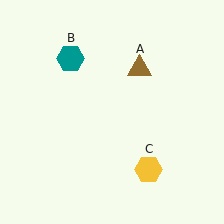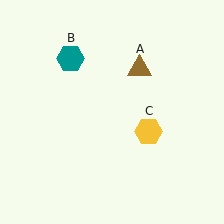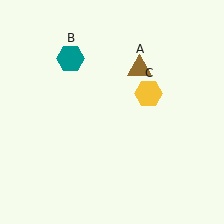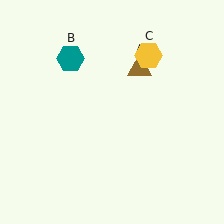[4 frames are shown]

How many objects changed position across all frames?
1 object changed position: yellow hexagon (object C).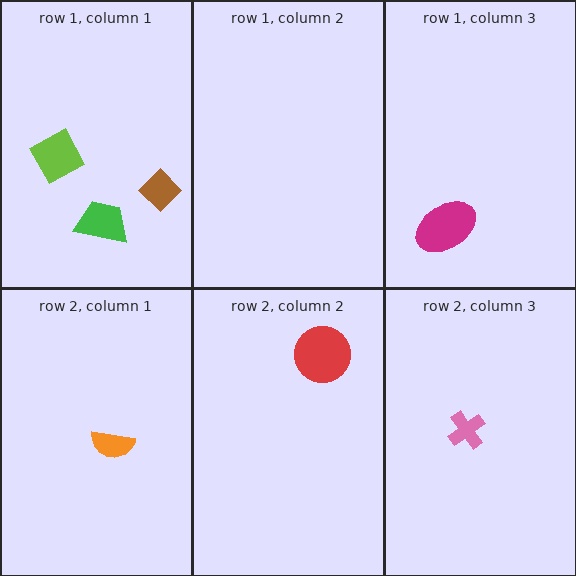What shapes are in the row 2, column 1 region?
The orange semicircle.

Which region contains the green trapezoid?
The row 1, column 1 region.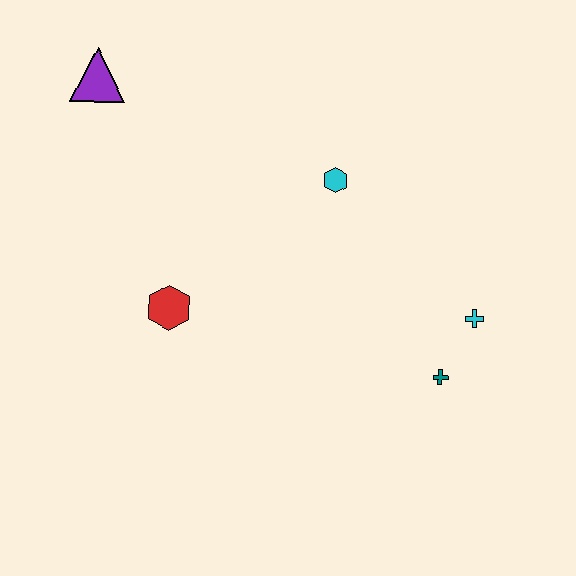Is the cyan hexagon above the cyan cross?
Yes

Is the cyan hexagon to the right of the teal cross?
No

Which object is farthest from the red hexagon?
The cyan cross is farthest from the red hexagon.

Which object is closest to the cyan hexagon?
The cyan cross is closest to the cyan hexagon.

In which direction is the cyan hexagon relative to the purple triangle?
The cyan hexagon is to the right of the purple triangle.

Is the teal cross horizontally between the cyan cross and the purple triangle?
Yes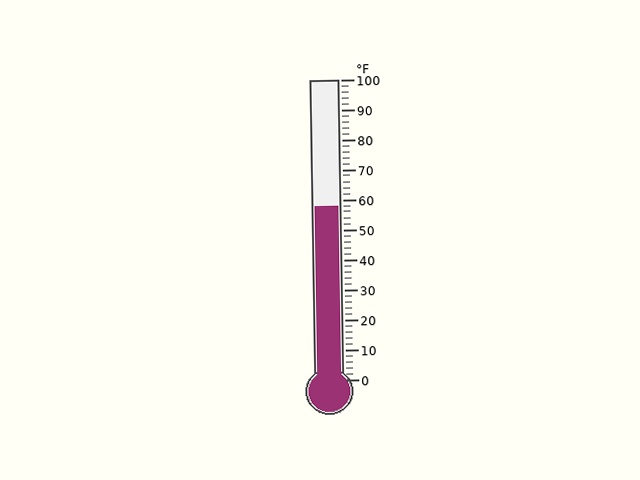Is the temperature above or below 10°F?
The temperature is above 10°F.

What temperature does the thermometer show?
The thermometer shows approximately 58°F.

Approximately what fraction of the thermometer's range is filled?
The thermometer is filled to approximately 60% of its range.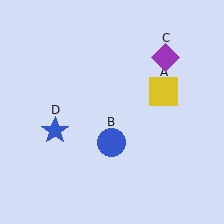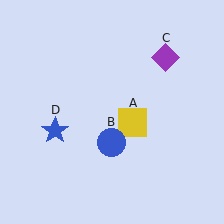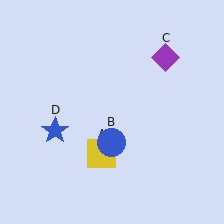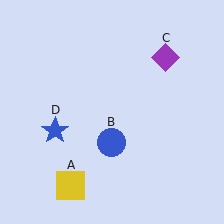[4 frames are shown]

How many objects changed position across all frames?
1 object changed position: yellow square (object A).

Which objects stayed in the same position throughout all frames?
Blue circle (object B) and purple diamond (object C) and blue star (object D) remained stationary.